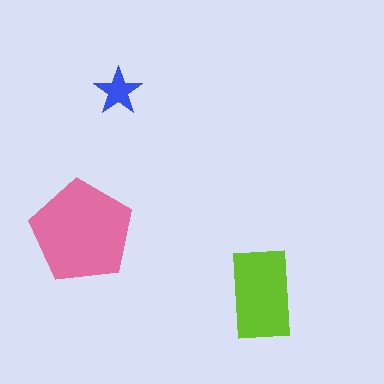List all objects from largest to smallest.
The pink pentagon, the lime rectangle, the blue star.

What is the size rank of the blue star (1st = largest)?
3rd.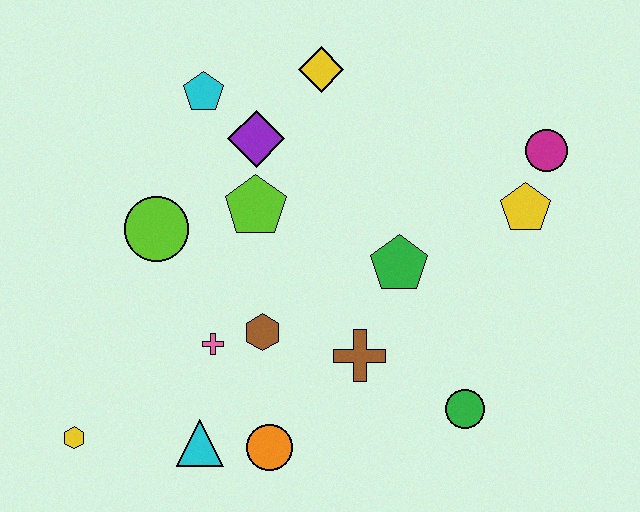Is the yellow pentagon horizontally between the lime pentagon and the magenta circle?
Yes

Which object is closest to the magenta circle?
The yellow pentagon is closest to the magenta circle.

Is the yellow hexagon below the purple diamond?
Yes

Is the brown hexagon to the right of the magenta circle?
No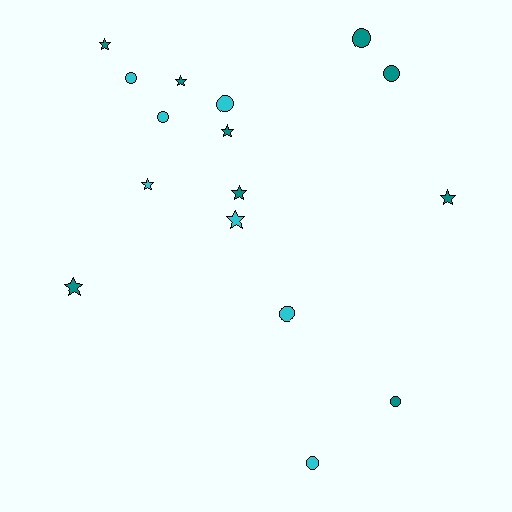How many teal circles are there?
There are 3 teal circles.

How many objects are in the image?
There are 16 objects.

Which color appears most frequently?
Teal, with 9 objects.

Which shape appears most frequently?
Star, with 8 objects.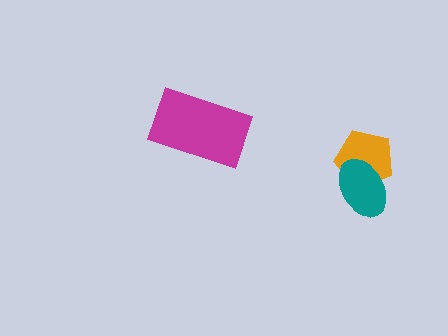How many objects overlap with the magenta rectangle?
0 objects overlap with the magenta rectangle.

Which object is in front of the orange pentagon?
The teal ellipse is in front of the orange pentagon.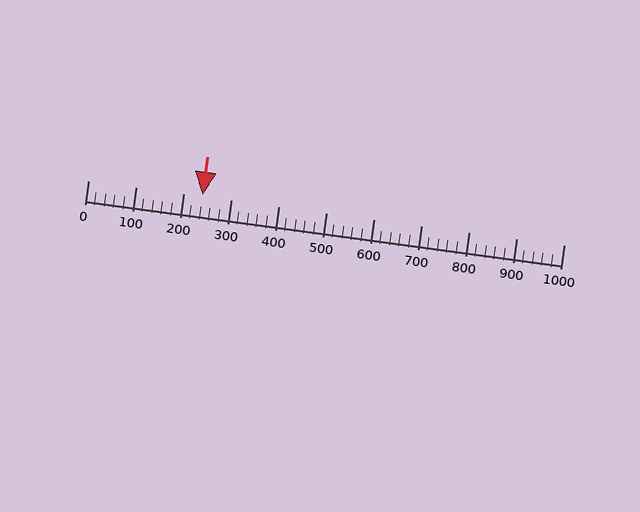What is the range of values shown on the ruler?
The ruler shows values from 0 to 1000.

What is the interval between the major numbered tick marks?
The major tick marks are spaced 100 units apart.